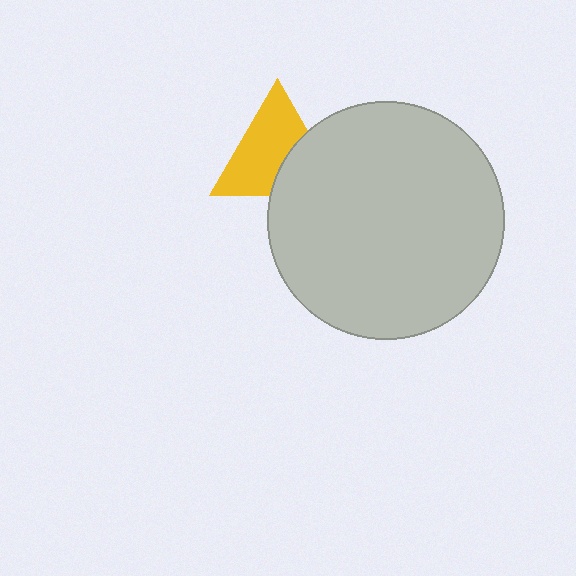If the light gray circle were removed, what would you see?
You would see the complete yellow triangle.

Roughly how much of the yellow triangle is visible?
Most of it is visible (roughly 66%).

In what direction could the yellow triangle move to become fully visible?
The yellow triangle could move left. That would shift it out from behind the light gray circle entirely.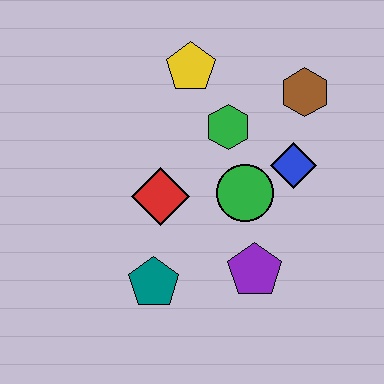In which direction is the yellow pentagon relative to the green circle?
The yellow pentagon is above the green circle.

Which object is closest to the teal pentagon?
The red diamond is closest to the teal pentagon.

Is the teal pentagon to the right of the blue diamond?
No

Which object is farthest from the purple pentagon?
The yellow pentagon is farthest from the purple pentagon.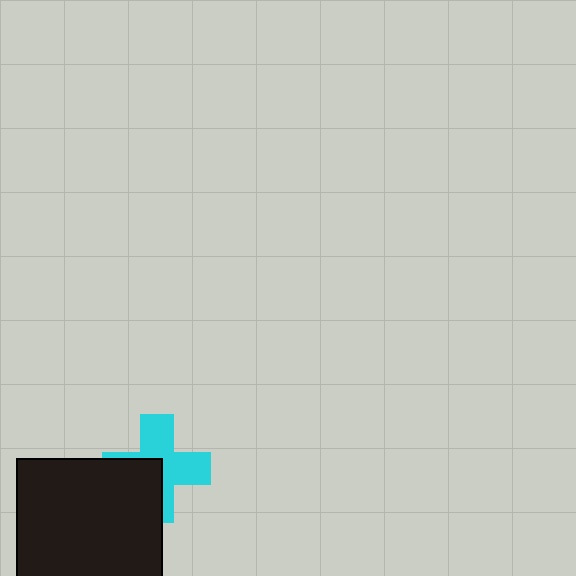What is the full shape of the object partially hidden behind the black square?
The partially hidden object is a cyan cross.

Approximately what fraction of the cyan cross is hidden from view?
Roughly 42% of the cyan cross is hidden behind the black square.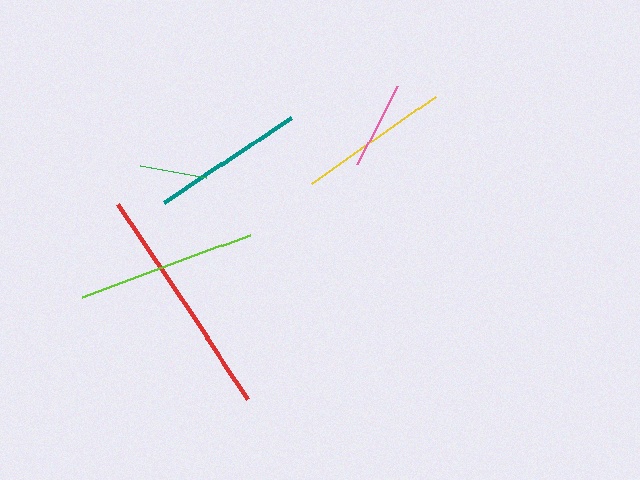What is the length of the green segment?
The green segment is approximately 68 pixels long.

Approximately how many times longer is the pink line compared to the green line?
The pink line is approximately 1.3 times the length of the green line.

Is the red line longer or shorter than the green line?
The red line is longer than the green line.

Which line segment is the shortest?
The green line is the shortest at approximately 68 pixels.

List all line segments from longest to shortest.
From longest to shortest: red, lime, teal, yellow, pink, green.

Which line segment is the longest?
The red line is the longest at approximately 234 pixels.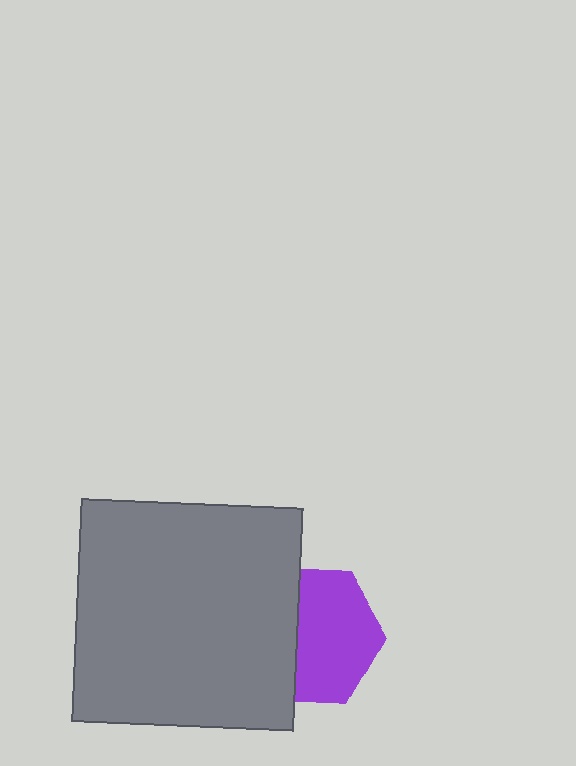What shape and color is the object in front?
The object in front is a gray square.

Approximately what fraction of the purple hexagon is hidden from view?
Roughly 40% of the purple hexagon is hidden behind the gray square.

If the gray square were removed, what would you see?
You would see the complete purple hexagon.